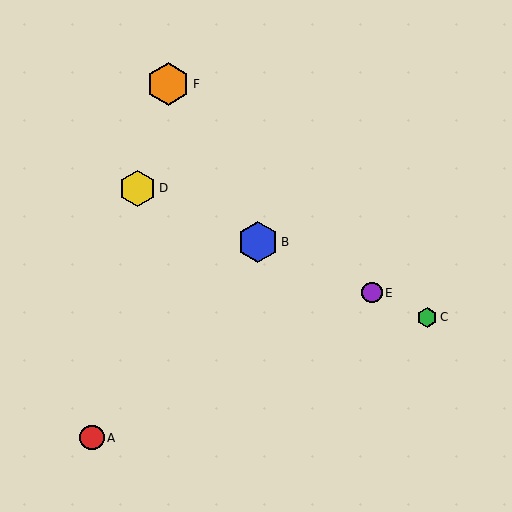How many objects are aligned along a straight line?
4 objects (B, C, D, E) are aligned along a straight line.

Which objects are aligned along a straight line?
Objects B, C, D, E are aligned along a straight line.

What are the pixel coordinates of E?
Object E is at (372, 293).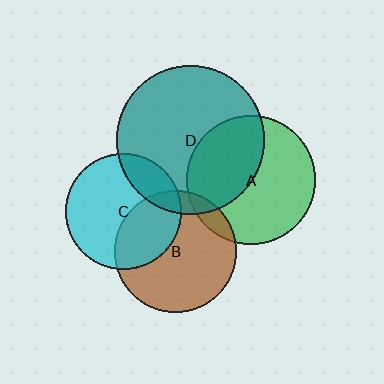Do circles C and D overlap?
Yes.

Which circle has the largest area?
Circle D (teal).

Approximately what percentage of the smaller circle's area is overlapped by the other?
Approximately 20%.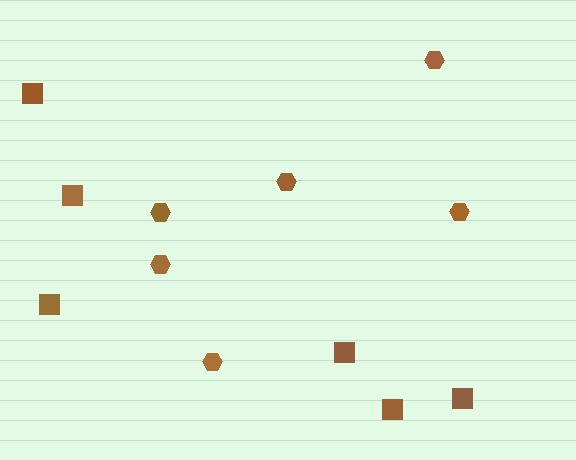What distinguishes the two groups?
There are 2 groups: one group of hexagons (6) and one group of squares (6).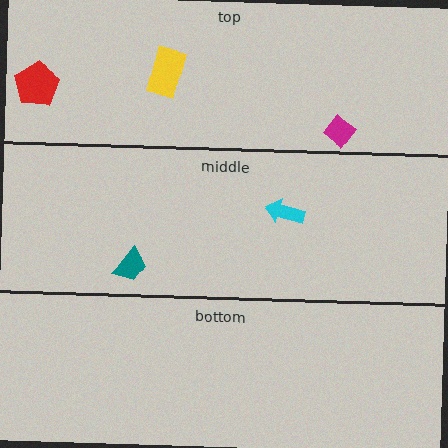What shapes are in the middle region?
The cyan arrow, the teal trapezoid.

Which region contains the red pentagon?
The top region.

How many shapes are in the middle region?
2.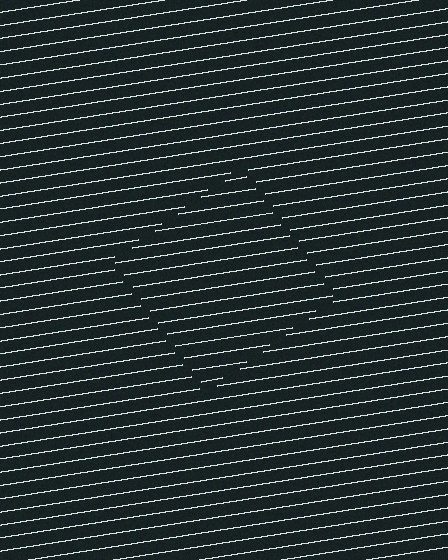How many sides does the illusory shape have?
4 sides — the line-ends trace a square.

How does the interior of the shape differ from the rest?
The interior of the shape contains the same grating, shifted by half a period — the contour is defined by the phase discontinuity where line-ends from the inner and outer gratings abut.